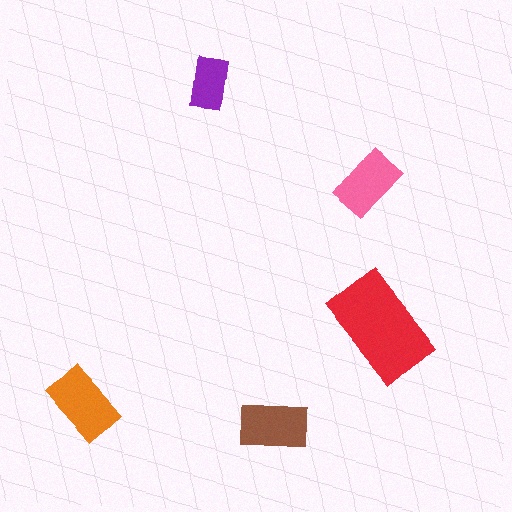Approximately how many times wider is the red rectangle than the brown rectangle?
About 1.5 times wider.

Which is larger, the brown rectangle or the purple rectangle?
The brown one.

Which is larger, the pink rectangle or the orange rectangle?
The orange one.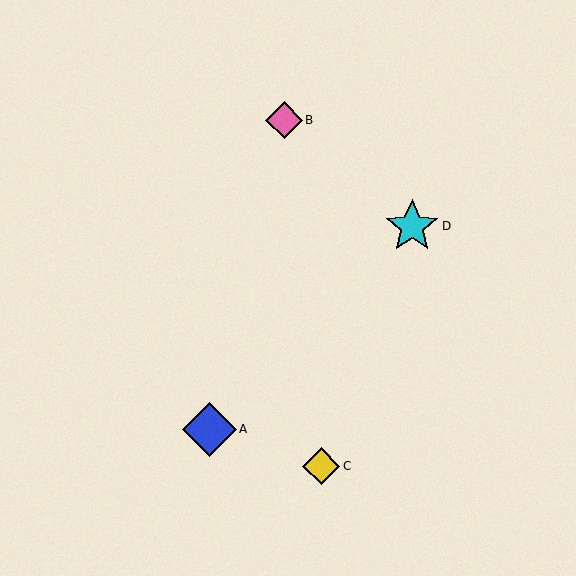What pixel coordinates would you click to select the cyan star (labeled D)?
Click at (412, 226) to select the cyan star D.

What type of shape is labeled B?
Shape B is a pink diamond.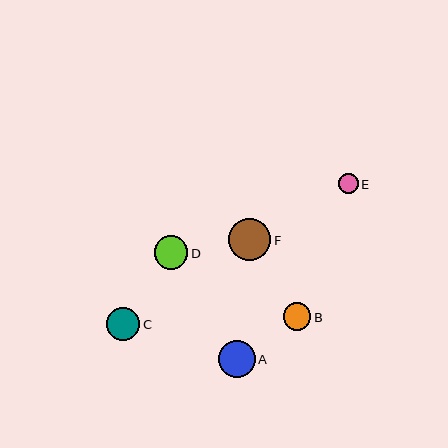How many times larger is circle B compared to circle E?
Circle B is approximately 1.4 times the size of circle E.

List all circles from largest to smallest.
From largest to smallest: F, A, D, C, B, E.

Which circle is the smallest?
Circle E is the smallest with a size of approximately 20 pixels.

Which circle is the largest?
Circle F is the largest with a size of approximately 42 pixels.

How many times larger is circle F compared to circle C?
Circle F is approximately 1.3 times the size of circle C.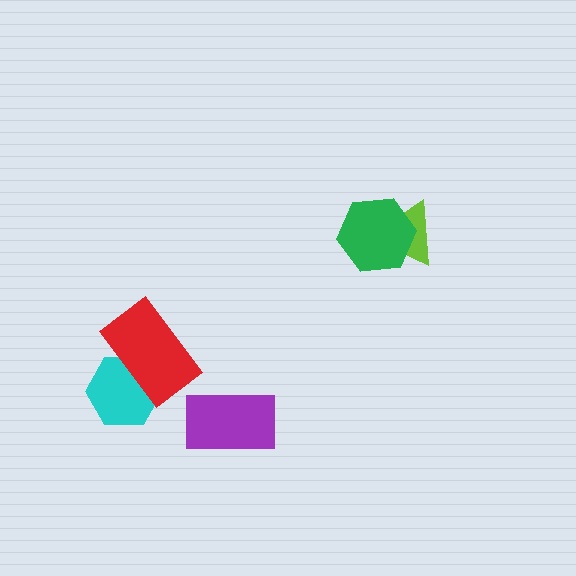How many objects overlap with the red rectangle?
1 object overlaps with the red rectangle.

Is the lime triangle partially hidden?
Yes, it is partially covered by another shape.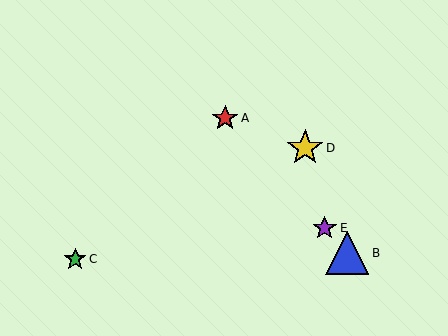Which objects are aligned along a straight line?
Objects A, B, E are aligned along a straight line.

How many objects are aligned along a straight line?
3 objects (A, B, E) are aligned along a straight line.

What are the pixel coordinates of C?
Object C is at (75, 259).